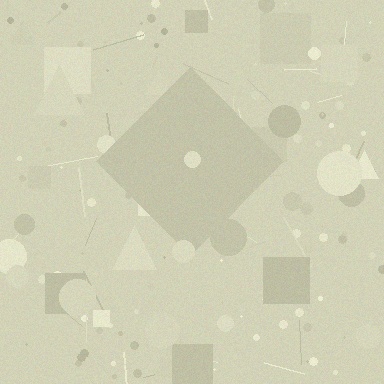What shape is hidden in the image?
A diamond is hidden in the image.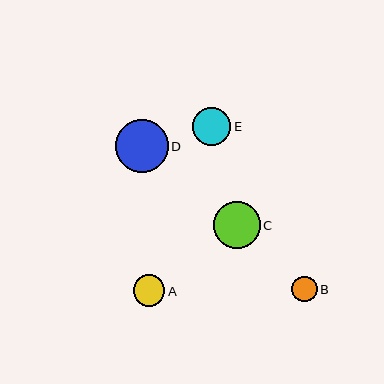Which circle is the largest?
Circle D is the largest with a size of approximately 53 pixels.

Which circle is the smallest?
Circle B is the smallest with a size of approximately 25 pixels.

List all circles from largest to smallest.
From largest to smallest: D, C, E, A, B.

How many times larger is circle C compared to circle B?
Circle C is approximately 1.9 times the size of circle B.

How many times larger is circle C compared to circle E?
Circle C is approximately 1.2 times the size of circle E.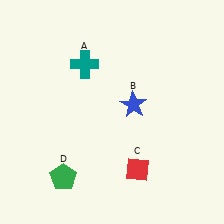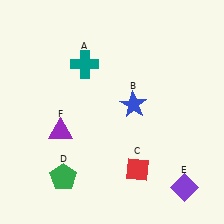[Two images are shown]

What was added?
A purple diamond (E), a purple triangle (F) were added in Image 2.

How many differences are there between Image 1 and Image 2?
There are 2 differences between the two images.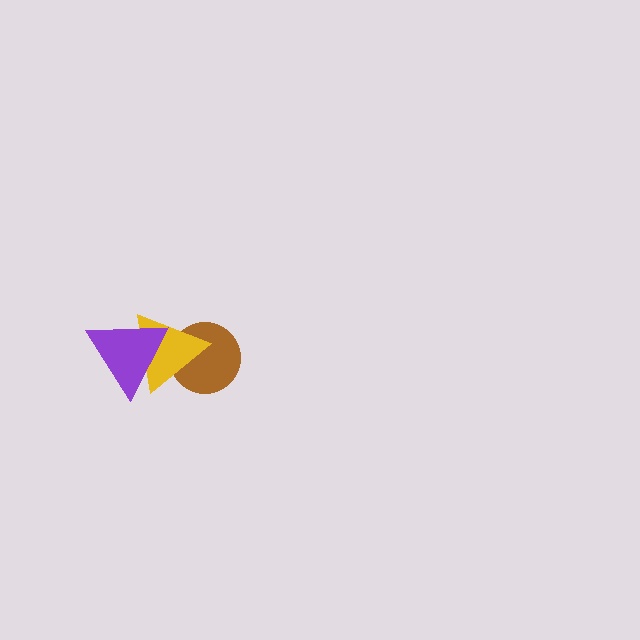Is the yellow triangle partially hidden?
Yes, it is partially covered by another shape.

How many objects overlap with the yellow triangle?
2 objects overlap with the yellow triangle.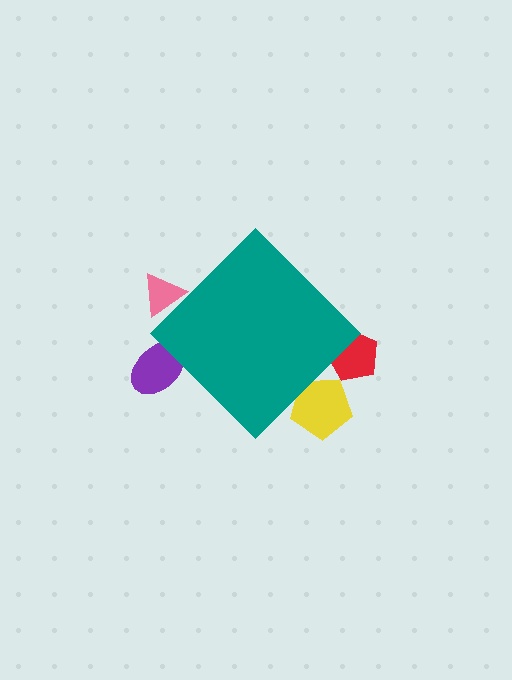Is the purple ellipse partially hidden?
Yes, the purple ellipse is partially hidden behind the teal diamond.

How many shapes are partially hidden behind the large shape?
4 shapes are partially hidden.